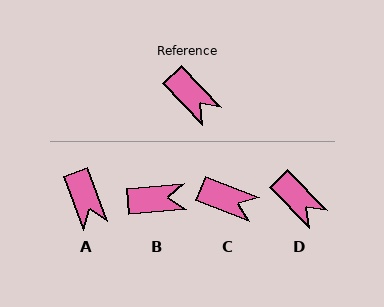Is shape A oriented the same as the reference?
No, it is off by about 23 degrees.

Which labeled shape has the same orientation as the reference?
D.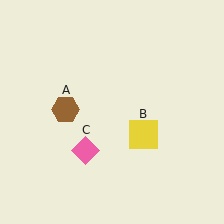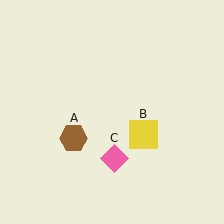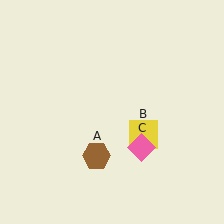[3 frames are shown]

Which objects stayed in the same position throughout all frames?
Yellow square (object B) remained stationary.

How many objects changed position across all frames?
2 objects changed position: brown hexagon (object A), pink diamond (object C).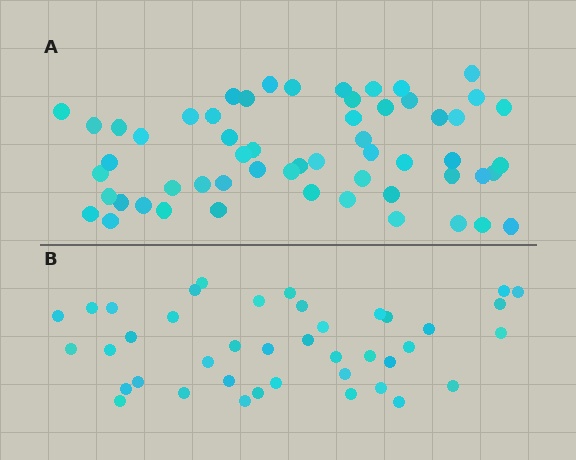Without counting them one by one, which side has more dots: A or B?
Region A (the top region) has more dots.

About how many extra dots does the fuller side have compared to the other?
Region A has approximately 15 more dots than region B.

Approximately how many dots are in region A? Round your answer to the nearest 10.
About 60 dots. (The exact count is 57, which rounds to 60.)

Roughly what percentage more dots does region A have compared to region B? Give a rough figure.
About 40% more.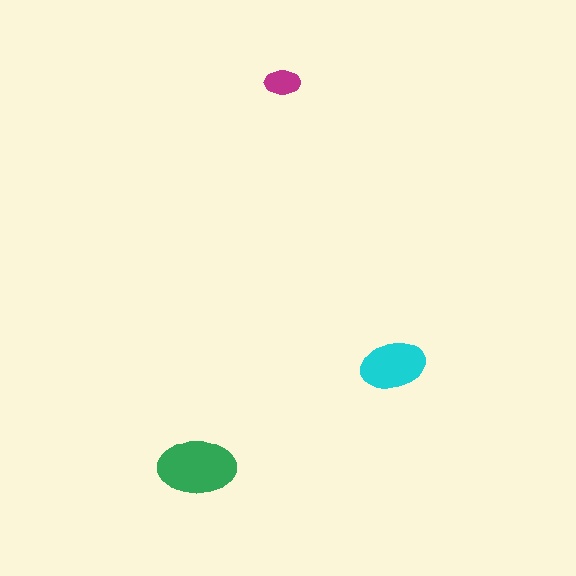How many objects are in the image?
There are 3 objects in the image.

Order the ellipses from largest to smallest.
the green one, the cyan one, the magenta one.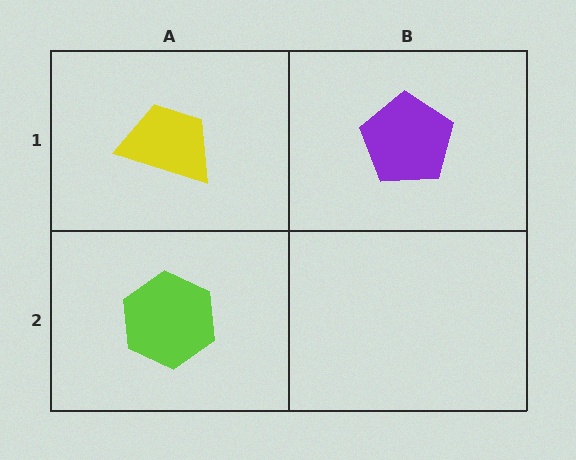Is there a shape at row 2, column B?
No, that cell is empty.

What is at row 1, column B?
A purple pentagon.